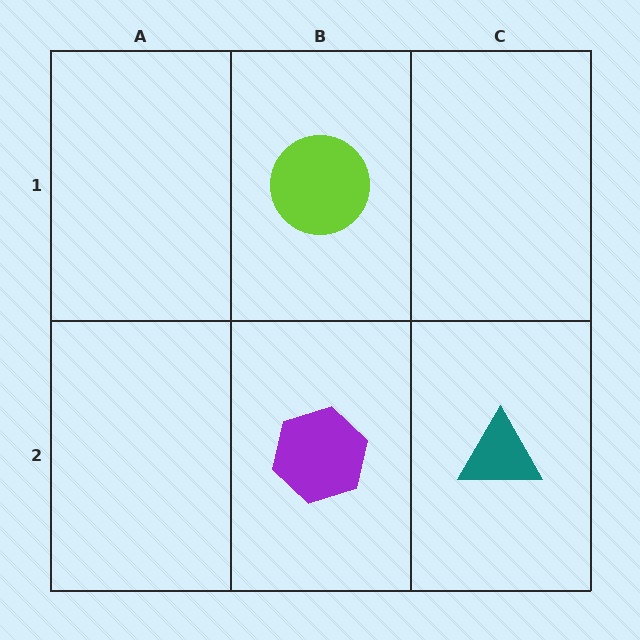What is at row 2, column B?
A purple hexagon.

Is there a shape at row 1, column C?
No, that cell is empty.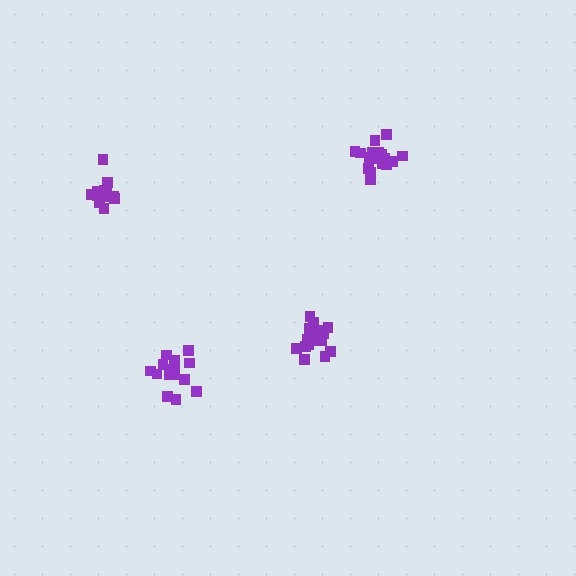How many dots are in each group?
Group 1: 14 dots, Group 2: 18 dots, Group 3: 15 dots, Group 4: 17 dots (64 total).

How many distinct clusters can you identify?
There are 4 distinct clusters.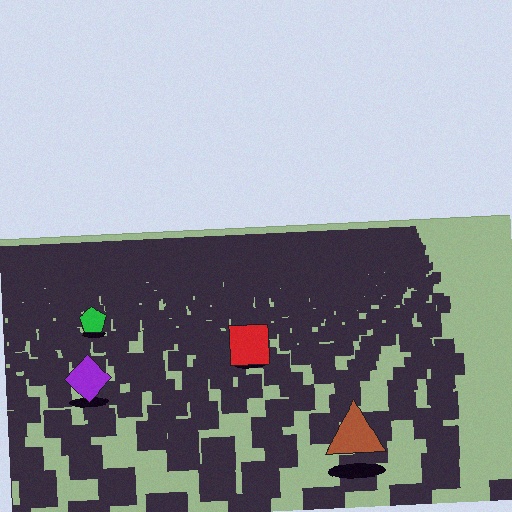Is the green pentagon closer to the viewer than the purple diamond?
No. The purple diamond is closer — you can tell from the texture gradient: the ground texture is coarser near it.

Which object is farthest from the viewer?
The green pentagon is farthest from the viewer. It appears smaller and the ground texture around it is denser.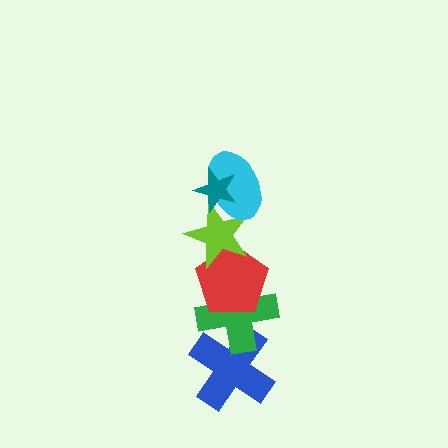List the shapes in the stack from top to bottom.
From top to bottom: the teal star, the cyan ellipse, the lime star, the red pentagon, the green cross, the blue cross.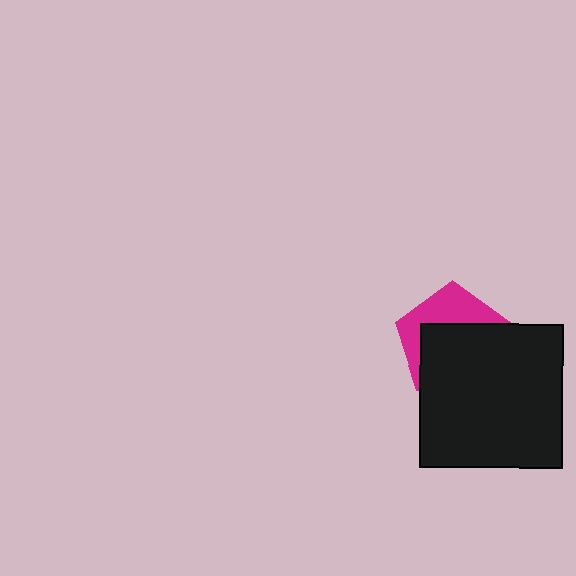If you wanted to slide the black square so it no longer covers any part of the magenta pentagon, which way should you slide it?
Slide it down — that is the most direct way to separate the two shapes.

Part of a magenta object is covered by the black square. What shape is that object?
It is a pentagon.